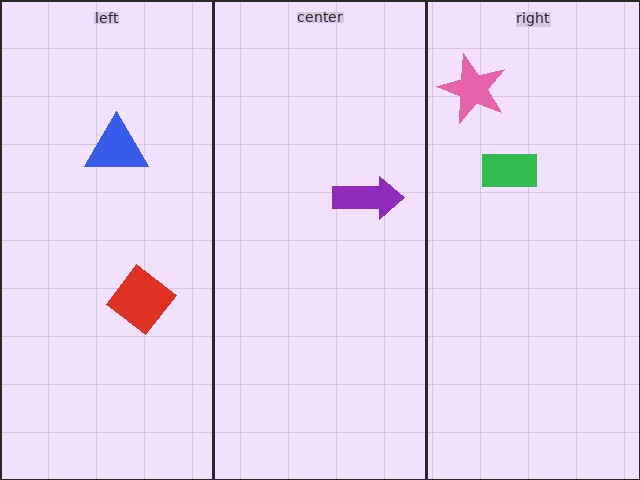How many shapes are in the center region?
1.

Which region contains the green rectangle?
The right region.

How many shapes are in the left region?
2.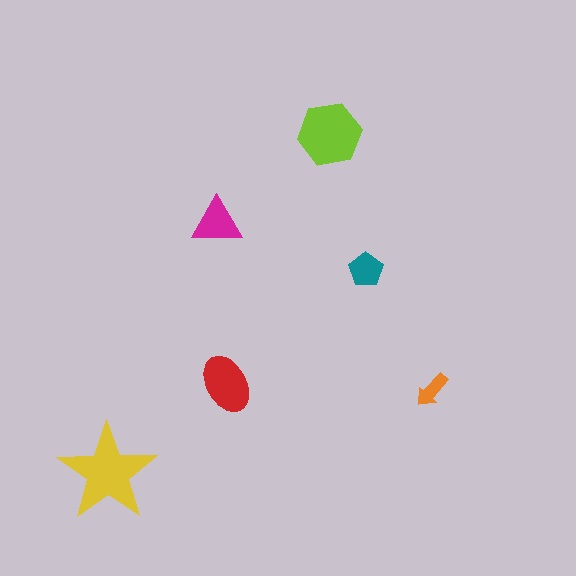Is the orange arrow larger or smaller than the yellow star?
Smaller.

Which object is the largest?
The yellow star.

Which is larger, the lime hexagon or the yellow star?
The yellow star.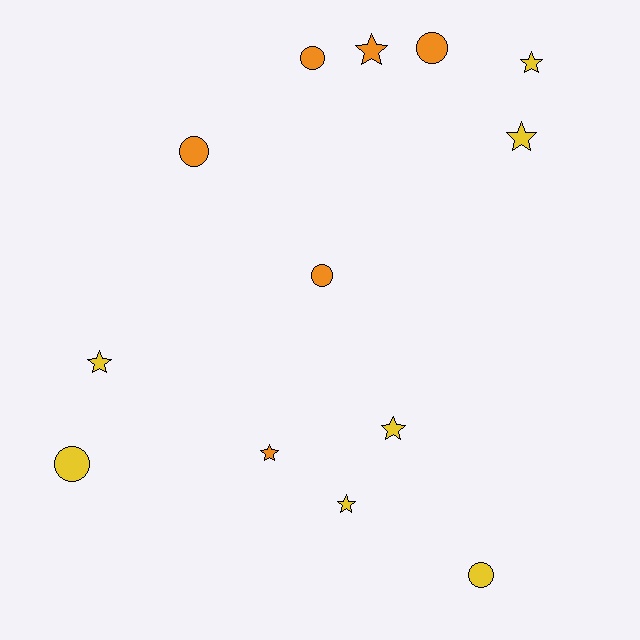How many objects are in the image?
There are 13 objects.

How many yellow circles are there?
There are 2 yellow circles.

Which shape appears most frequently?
Star, with 7 objects.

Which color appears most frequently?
Yellow, with 7 objects.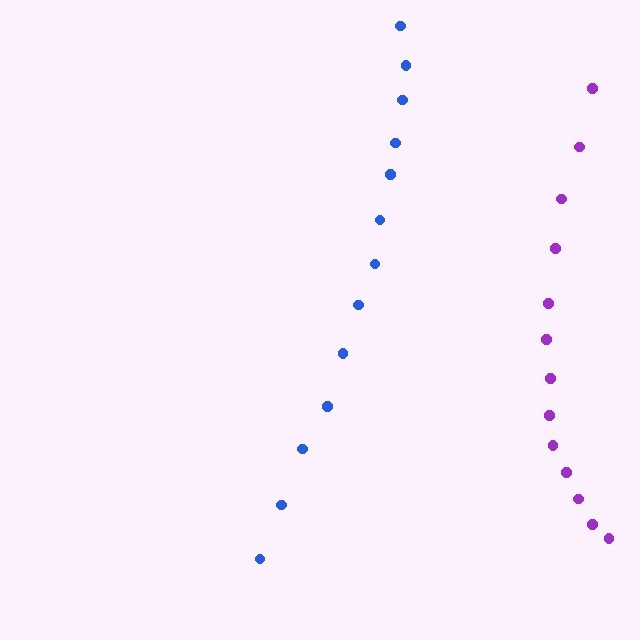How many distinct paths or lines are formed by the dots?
There are 2 distinct paths.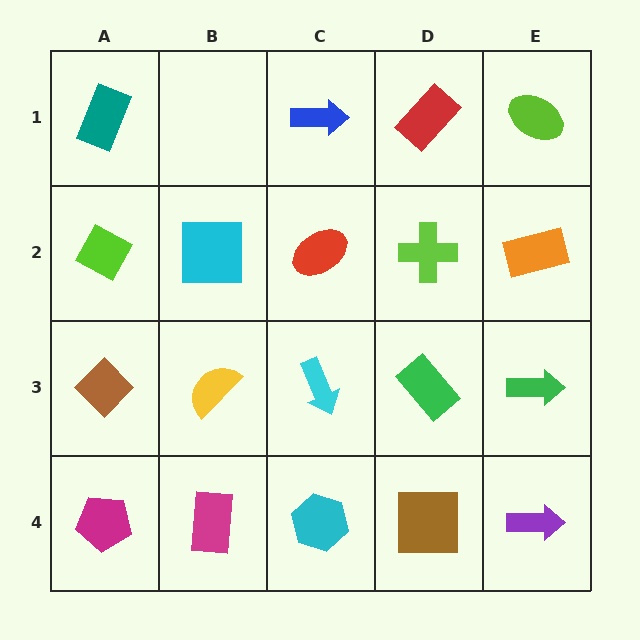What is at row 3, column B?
A yellow semicircle.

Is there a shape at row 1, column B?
No, that cell is empty.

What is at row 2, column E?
An orange rectangle.